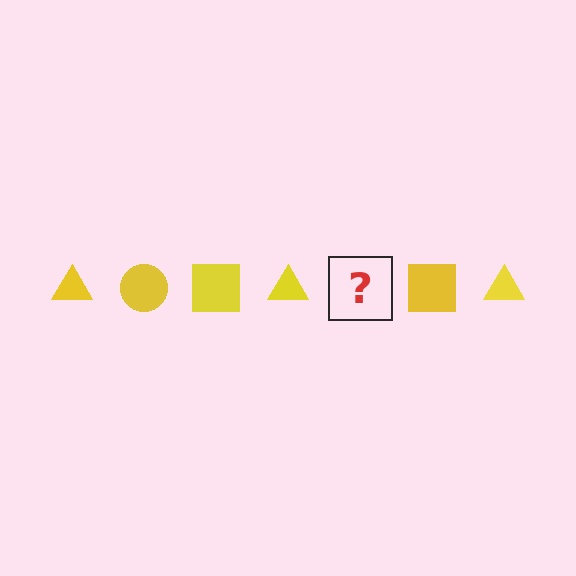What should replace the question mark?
The question mark should be replaced with a yellow circle.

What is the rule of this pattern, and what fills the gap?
The rule is that the pattern cycles through triangle, circle, square shapes in yellow. The gap should be filled with a yellow circle.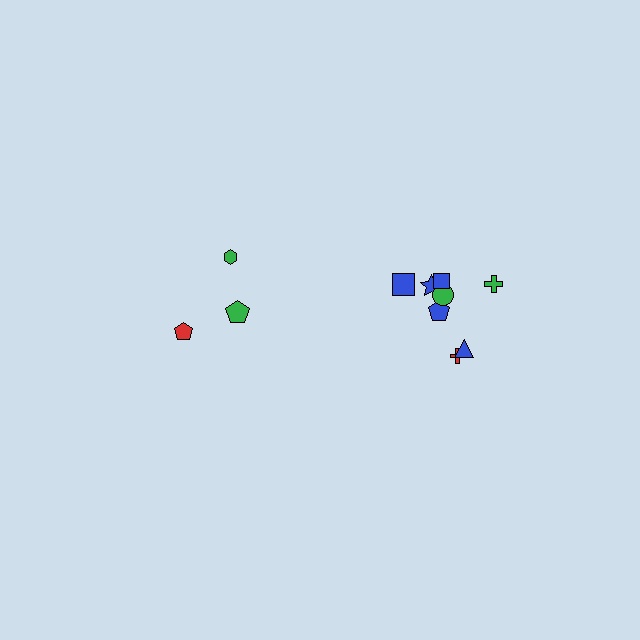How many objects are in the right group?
There are 8 objects.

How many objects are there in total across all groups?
There are 11 objects.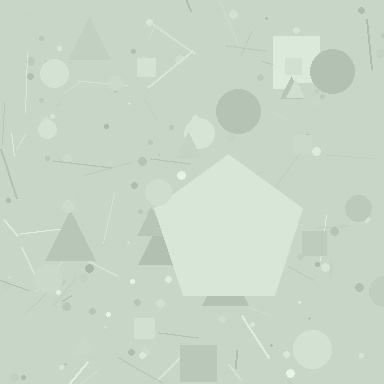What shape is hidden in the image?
A pentagon is hidden in the image.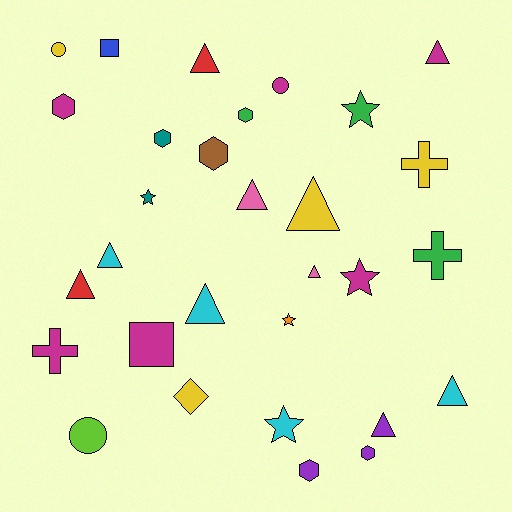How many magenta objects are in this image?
There are 6 magenta objects.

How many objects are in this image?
There are 30 objects.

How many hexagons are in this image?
There are 6 hexagons.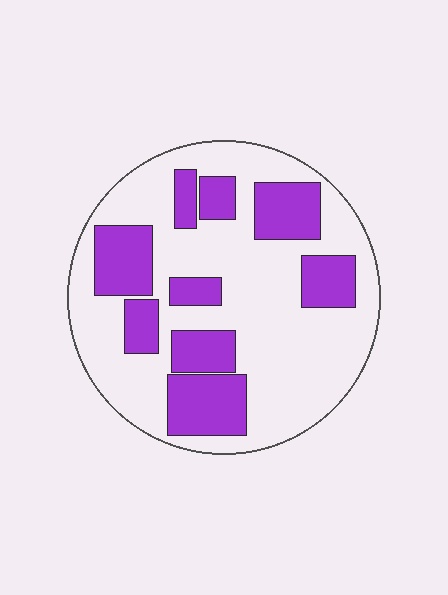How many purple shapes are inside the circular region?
9.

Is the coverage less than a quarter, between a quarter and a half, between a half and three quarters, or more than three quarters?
Between a quarter and a half.